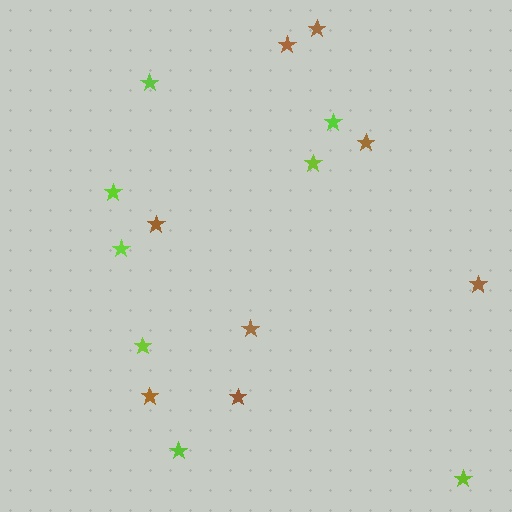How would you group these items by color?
There are 2 groups: one group of brown stars (8) and one group of lime stars (8).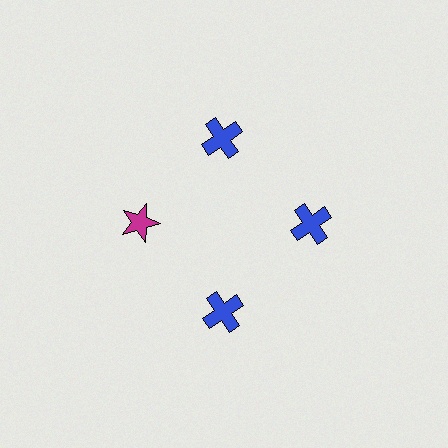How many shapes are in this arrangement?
There are 4 shapes arranged in a ring pattern.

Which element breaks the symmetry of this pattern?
The magenta star at roughly the 9 o'clock position breaks the symmetry. All other shapes are blue crosses.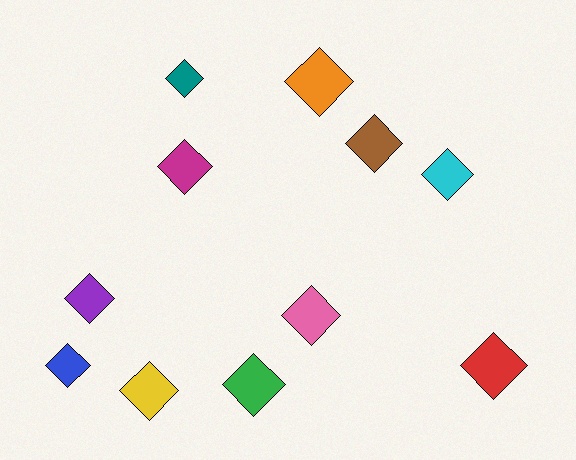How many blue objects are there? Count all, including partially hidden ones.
There is 1 blue object.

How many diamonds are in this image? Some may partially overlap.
There are 11 diamonds.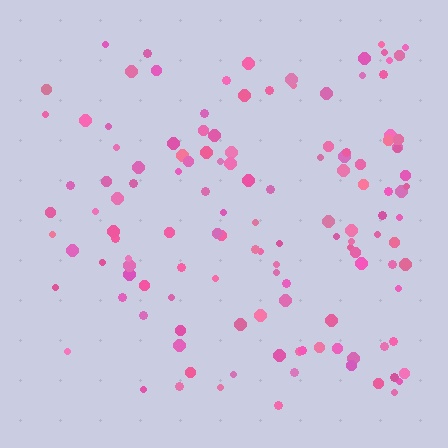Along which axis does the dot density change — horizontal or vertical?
Horizontal.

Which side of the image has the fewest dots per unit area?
The left.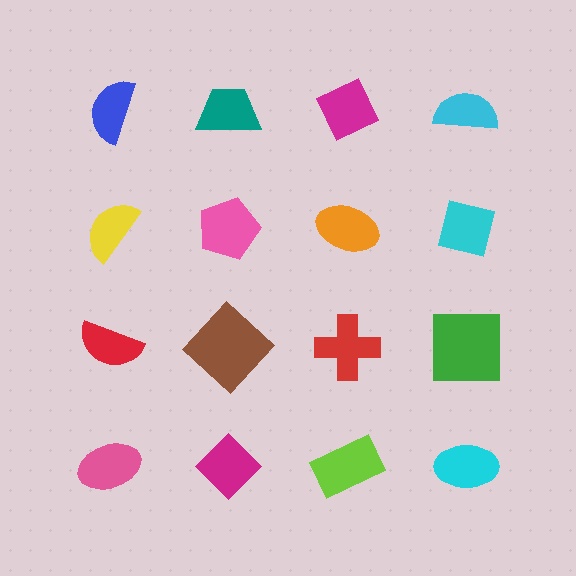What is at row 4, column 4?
A cyan ellipse.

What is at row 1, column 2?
A teal trapezoid.